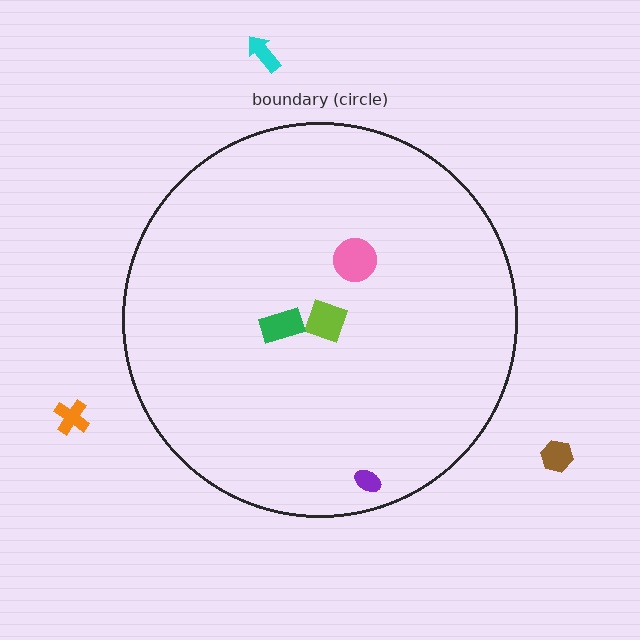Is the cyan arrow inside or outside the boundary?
Outside.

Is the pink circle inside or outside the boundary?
Inside.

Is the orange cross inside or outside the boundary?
Outside.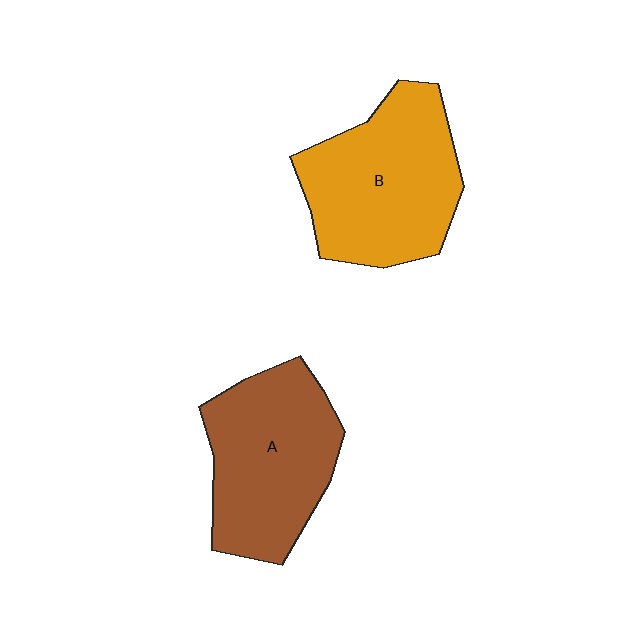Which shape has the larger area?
Shape B (orange).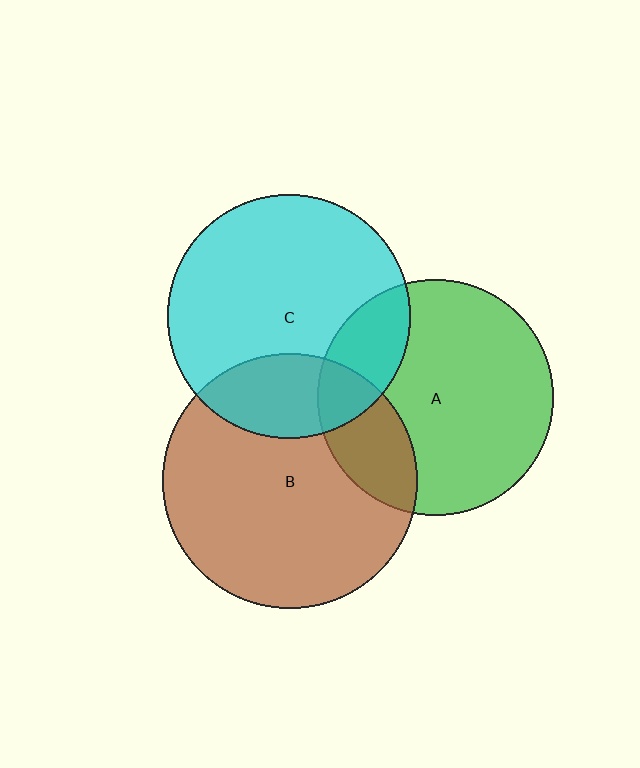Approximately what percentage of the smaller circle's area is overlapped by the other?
Approximately 25%.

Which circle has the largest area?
Circle B (brown).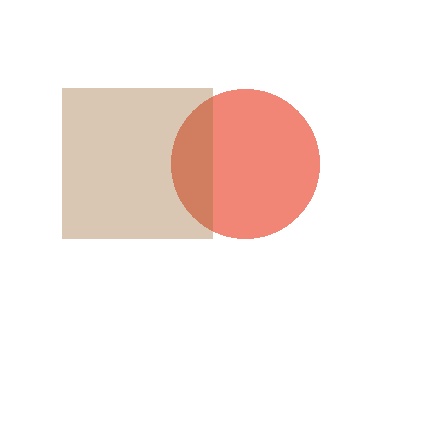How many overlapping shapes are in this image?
There are 2 overlapping shapes in the image.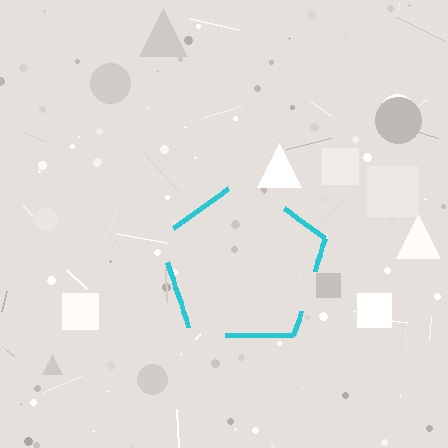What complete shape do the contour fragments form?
The contour fragments form a pentagon.